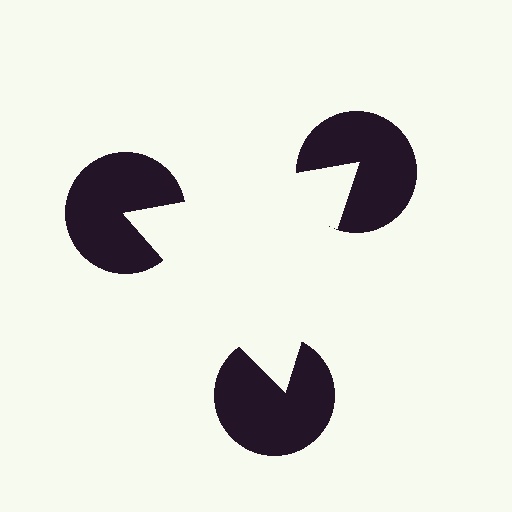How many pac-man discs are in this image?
There are 3 — one at each vertex of the illusory triangle.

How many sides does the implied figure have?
3 sides.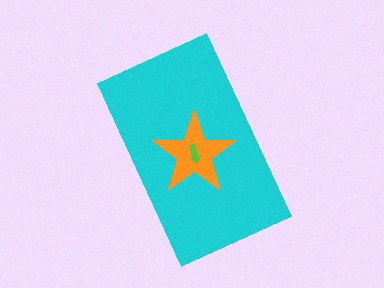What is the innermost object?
The lime arrow.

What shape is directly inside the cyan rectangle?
The orange star.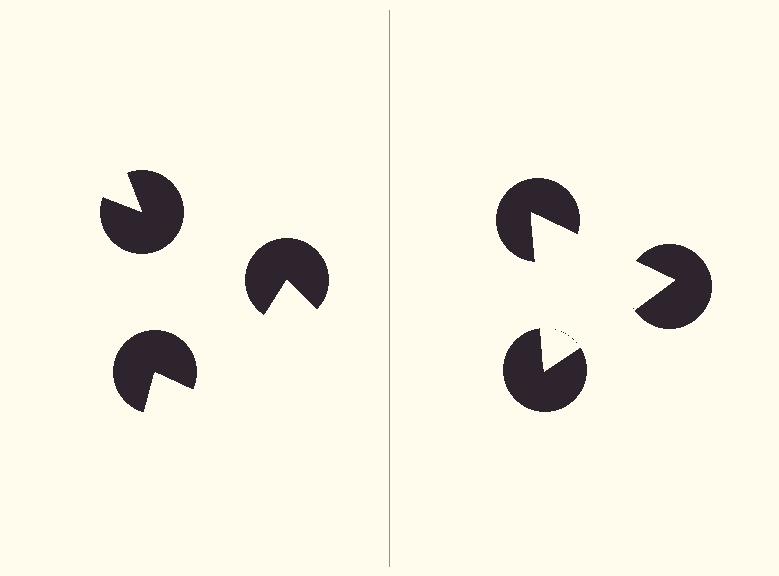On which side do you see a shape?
An illusory triangle appears on the right side. On the left side the wedge cuts are rotated, so no coherent shape forms.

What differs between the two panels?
The pac-man discs are positioned identically on both sides; only the wedge orientations differ. On the right they align to a triangle; on the left they are misaligned.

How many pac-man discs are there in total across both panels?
6 — 3 on each side.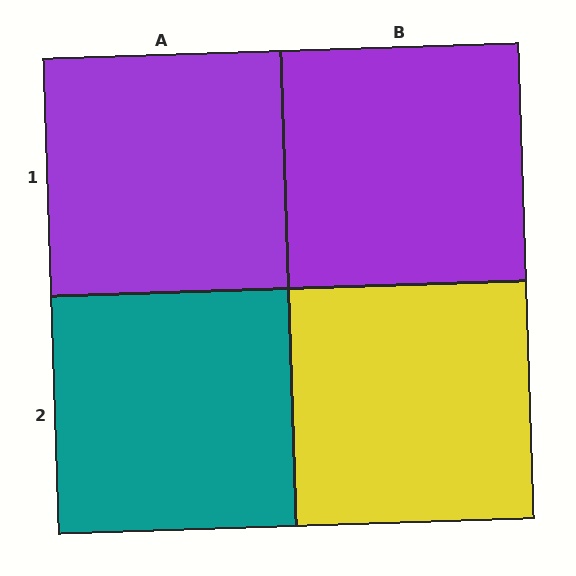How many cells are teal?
1 cell is teal.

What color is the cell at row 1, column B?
Purple.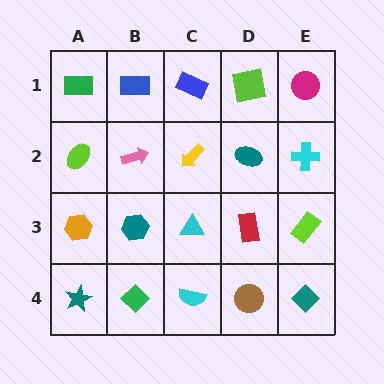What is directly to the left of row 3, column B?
An orange hexagon.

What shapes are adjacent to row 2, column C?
A blue rectangle (row 1, column C), a cyan triangle (row 3, column C), a pink arrow (row 2, column B), a teal ellipse (row 2, column D).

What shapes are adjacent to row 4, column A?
An orange hexagon (row 3, column A), a green diamond (row 4, column B).